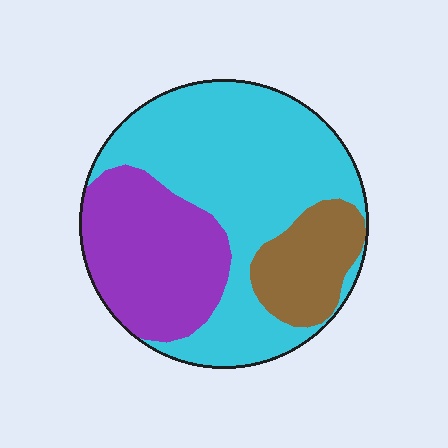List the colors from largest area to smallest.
From largest to smallest: cyan, purple, brown.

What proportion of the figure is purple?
Purple takes up about one third (1/3) of the figure.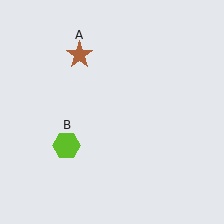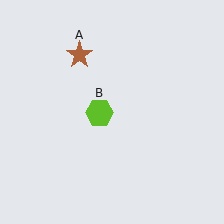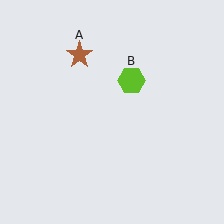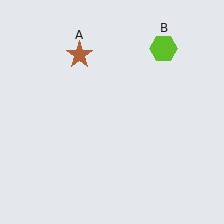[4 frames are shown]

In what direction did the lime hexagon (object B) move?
The lime hexagon (object B) moved up and to the right.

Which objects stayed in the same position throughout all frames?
Brown star (object A) remained stationary.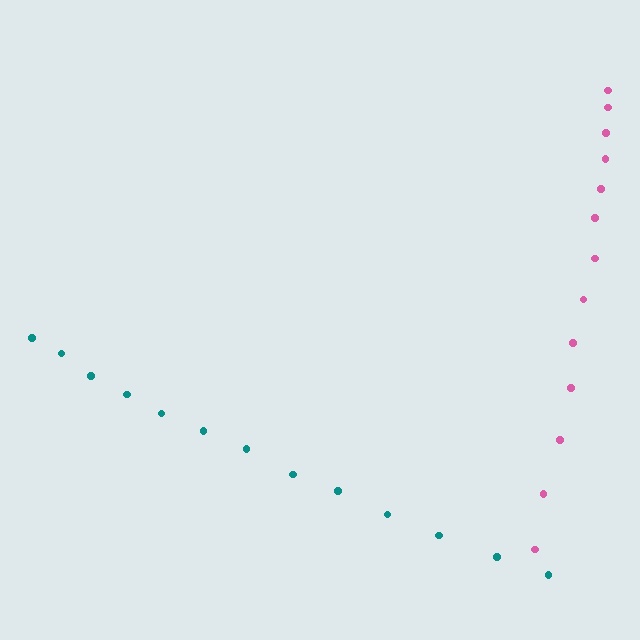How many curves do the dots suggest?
There are 2 distinct paths.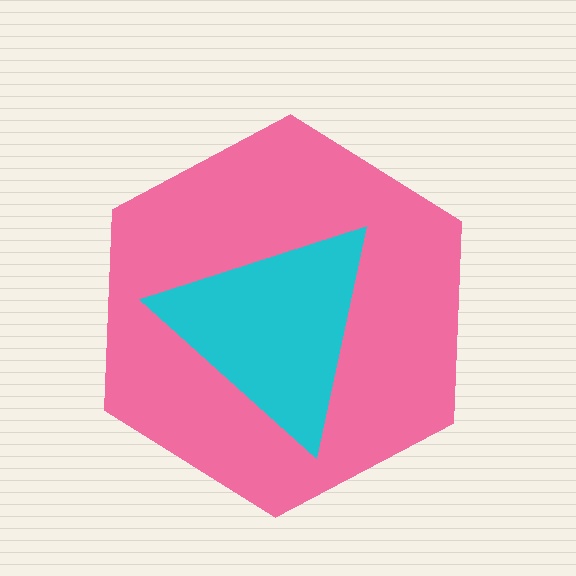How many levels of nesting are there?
2.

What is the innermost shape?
The cyan triangle.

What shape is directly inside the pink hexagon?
The cyan triangle.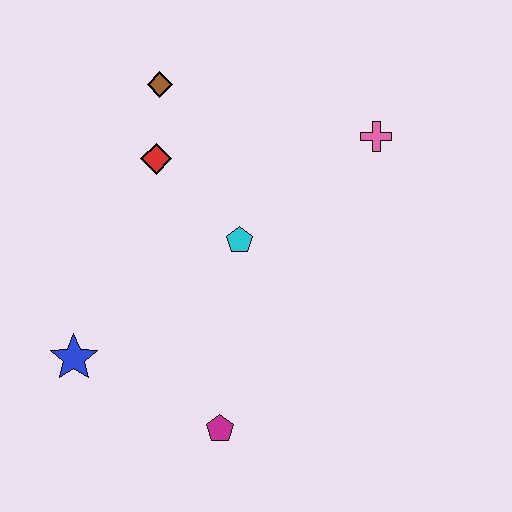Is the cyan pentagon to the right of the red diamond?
Yes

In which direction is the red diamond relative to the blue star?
The red diamond is above the blue star.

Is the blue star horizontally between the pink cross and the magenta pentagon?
No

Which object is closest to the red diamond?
The brown diamond is closest to the red diamond.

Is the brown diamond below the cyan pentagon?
No